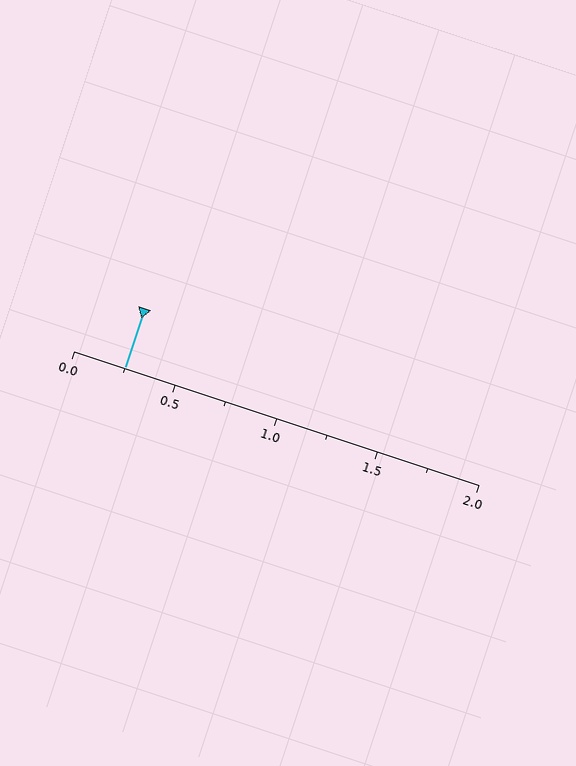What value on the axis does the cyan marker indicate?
The marker indicates approximately 0.25.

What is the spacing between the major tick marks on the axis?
The major ticks are spaced 0.5 apart.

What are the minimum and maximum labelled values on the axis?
The axis runs from 0.0 to 2.0.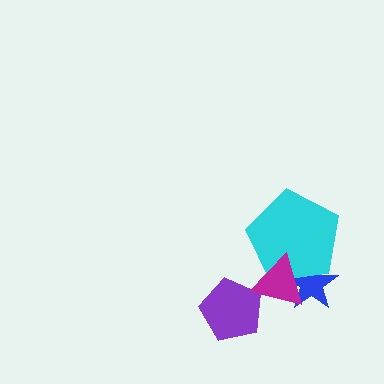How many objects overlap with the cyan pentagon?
2 objects overlap with the cyan pentagon.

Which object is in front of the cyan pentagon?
The magenta triangle is in front of the cyan pentagon.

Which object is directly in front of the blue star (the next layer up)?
The cyan pentagon is directly in front of the blue star.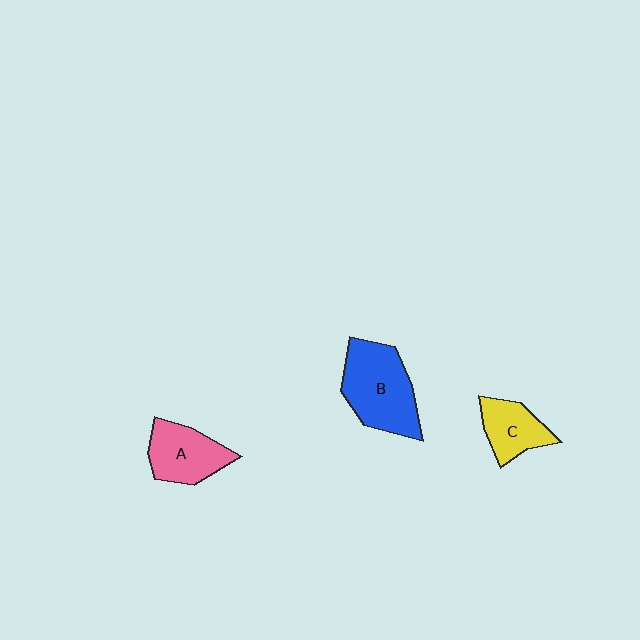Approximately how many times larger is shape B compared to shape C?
Approximately 1.8 times.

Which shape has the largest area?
Shape B (blue).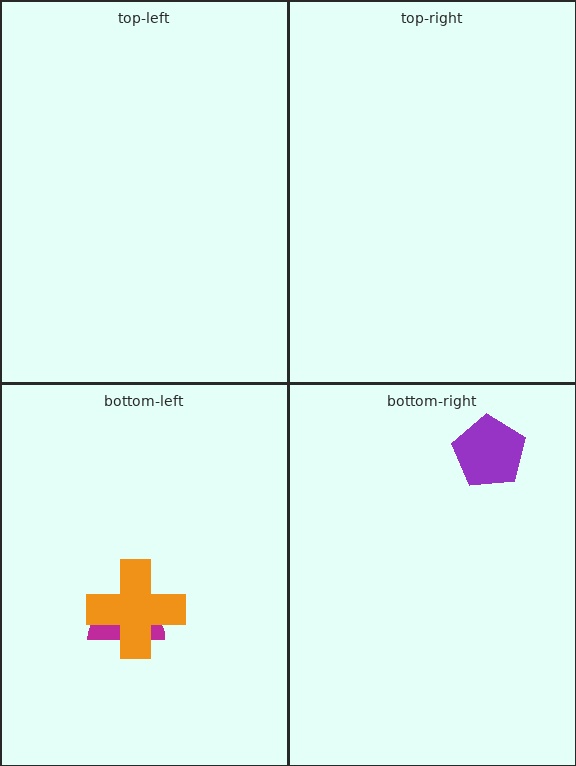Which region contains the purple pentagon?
The bottom-right region.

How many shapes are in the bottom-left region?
2.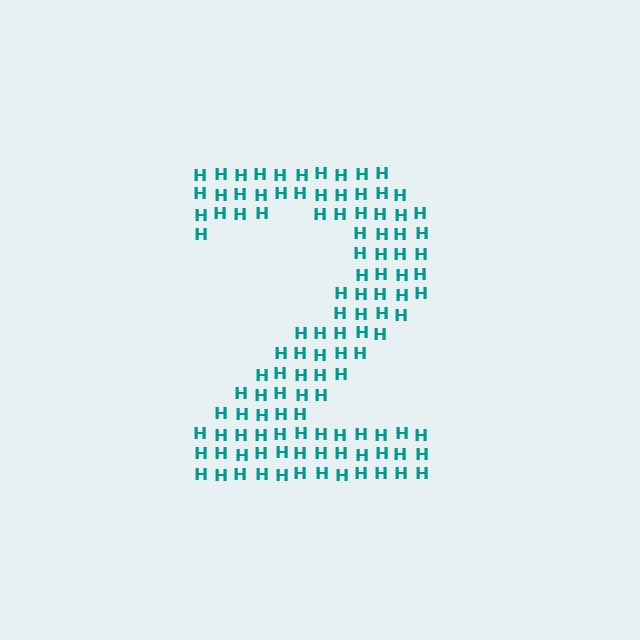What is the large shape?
The large shape is the digit 2.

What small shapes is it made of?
It is made of small letter H's.